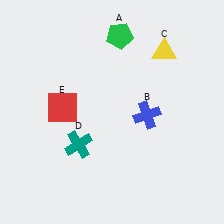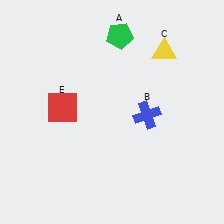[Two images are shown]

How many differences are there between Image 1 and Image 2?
There is 1 difference between the two images.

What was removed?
The teal cross (D) was removed in Image 2.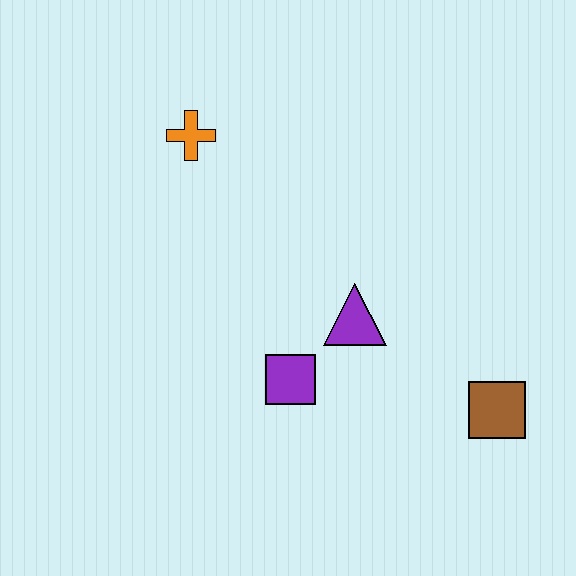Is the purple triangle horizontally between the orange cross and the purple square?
No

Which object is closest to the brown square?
The purple triangle is closest to the brown square.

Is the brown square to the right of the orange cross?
Yes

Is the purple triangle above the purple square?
Yes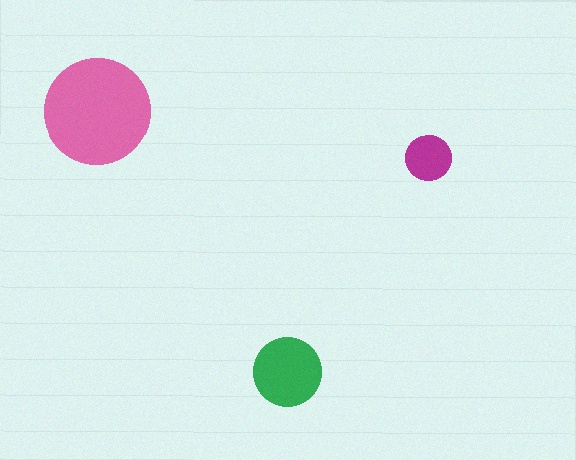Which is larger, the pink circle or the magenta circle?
The pink one.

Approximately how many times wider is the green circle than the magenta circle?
About 1.5 times wider.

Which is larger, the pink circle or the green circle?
The pink one.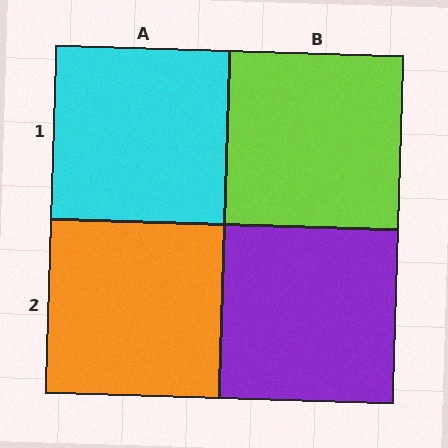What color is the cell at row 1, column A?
Cyan.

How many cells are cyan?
1 cell is cyan.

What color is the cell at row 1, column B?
Lime.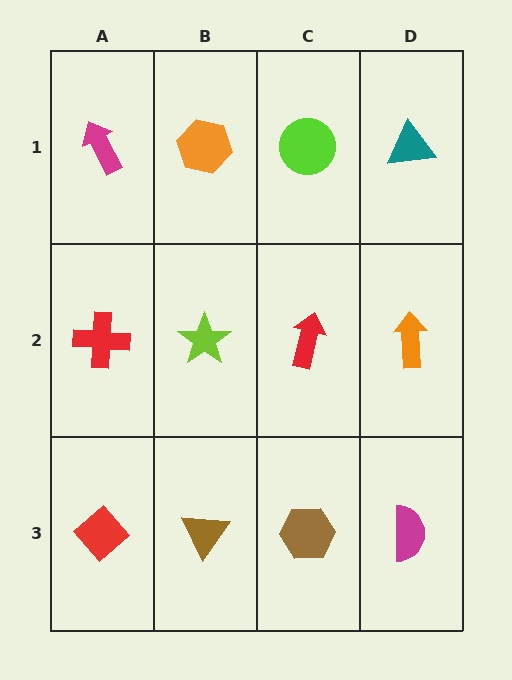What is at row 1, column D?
A teal triangle.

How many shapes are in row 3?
4 shapes.